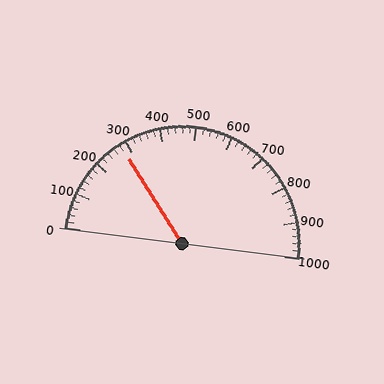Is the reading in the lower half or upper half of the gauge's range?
The reading is in the lower half of the range (0 to 1000).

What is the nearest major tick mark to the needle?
The nearest major tick mark is 300.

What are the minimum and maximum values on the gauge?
The gauge ranges from 0 to 1000.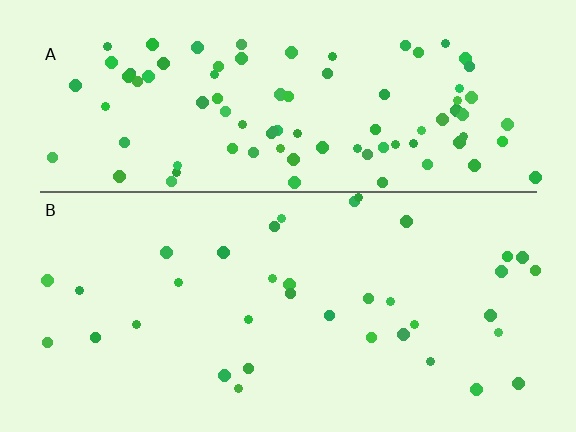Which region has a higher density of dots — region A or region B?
A (the top).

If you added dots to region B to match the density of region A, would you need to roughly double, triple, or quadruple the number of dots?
Approximately triple.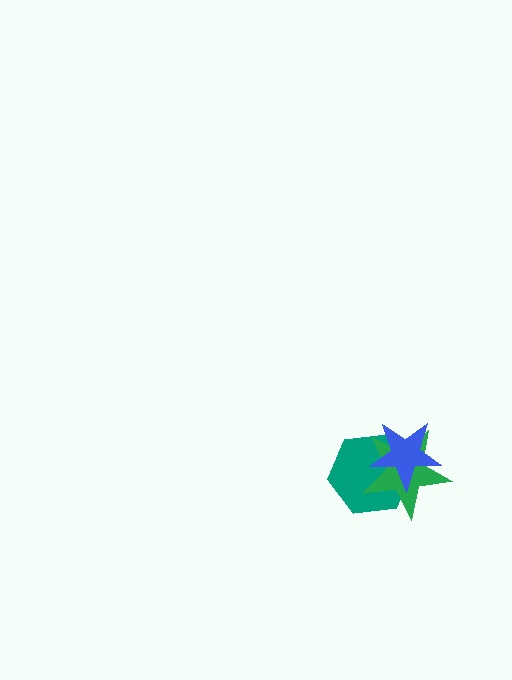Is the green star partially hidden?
Yes, it is partially covered by another shape.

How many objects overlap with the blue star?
2 objects overlap with the blue star.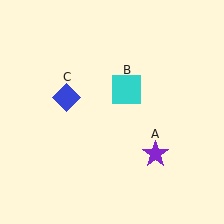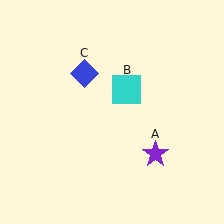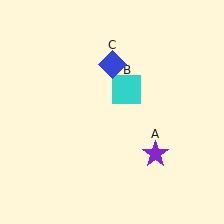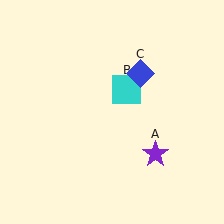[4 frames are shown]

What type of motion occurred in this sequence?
The blue diamond (object C) rotated clockwise around the center of the scene.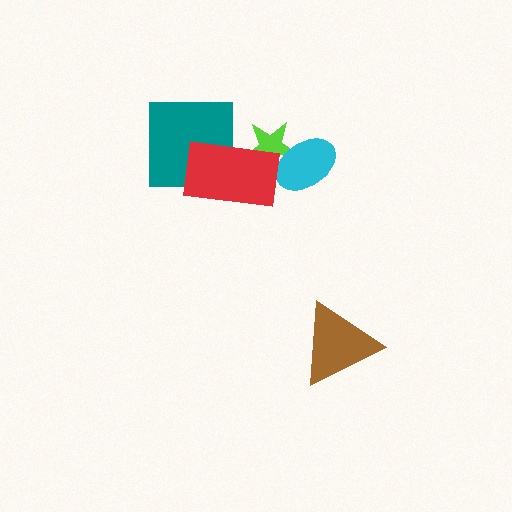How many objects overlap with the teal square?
1 object overlaps with the teal square.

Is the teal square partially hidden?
Yes, it is partially covered by another shape.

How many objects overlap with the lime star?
2 objects overlap with the lime star.